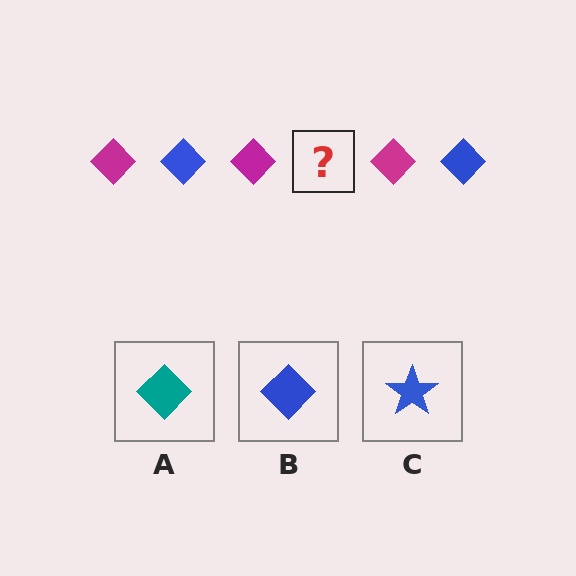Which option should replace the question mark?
Option B.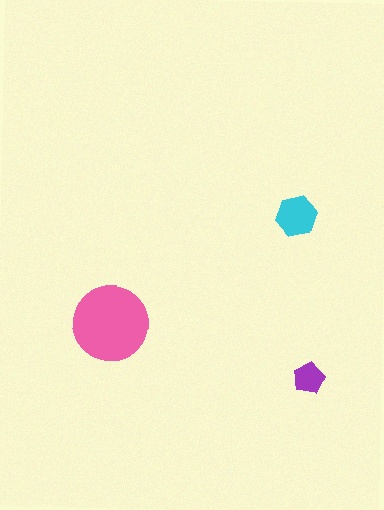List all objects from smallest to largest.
The purple pentagon, the cyan hexagon, the pink circle.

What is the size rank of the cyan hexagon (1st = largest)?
2nd.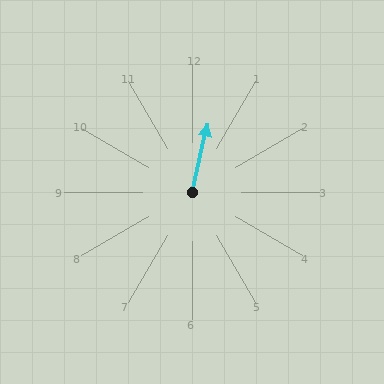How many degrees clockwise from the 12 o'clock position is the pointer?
Approximately 13 degrees.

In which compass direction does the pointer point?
North.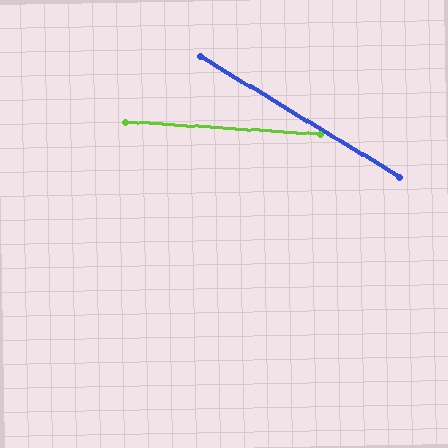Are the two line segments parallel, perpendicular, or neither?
Neither parallel nor perpendicular — they differ by about 28°.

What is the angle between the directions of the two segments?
Approximately 28 degrees.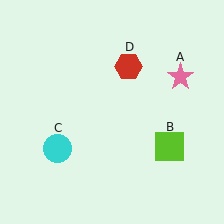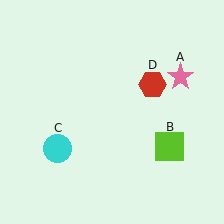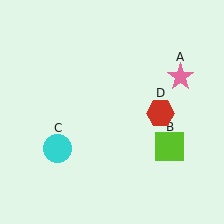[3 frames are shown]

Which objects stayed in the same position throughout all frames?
Pink star (object A) and lime square (object B) and cyan circle (object C) remained stationary.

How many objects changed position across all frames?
1 object changed position: red hexagon (object D).